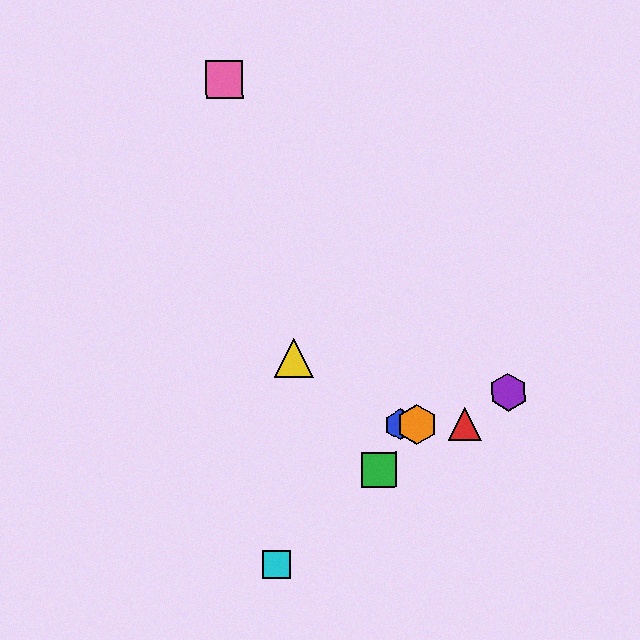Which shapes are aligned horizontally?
The red triangle, the blue hexagon, the orange hexagon are aligned horizontally.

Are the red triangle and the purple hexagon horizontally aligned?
No, the red triangle is at y≈424 and the purple hexagon is at y≈392.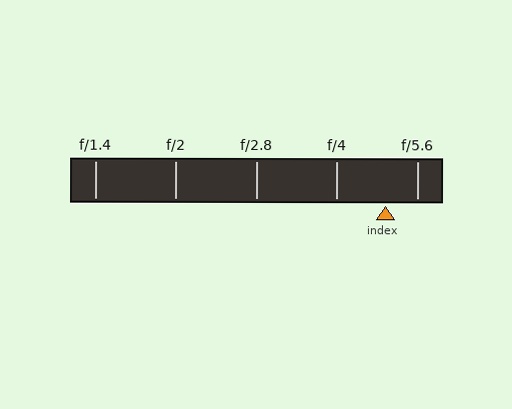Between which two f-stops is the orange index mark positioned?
The index mark is between f/4 and f/5.6.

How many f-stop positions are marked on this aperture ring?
There are 5 f-stop positions marked.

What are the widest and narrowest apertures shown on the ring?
The widest aperture shown is f/1.4 and the narrowest is f/5.6.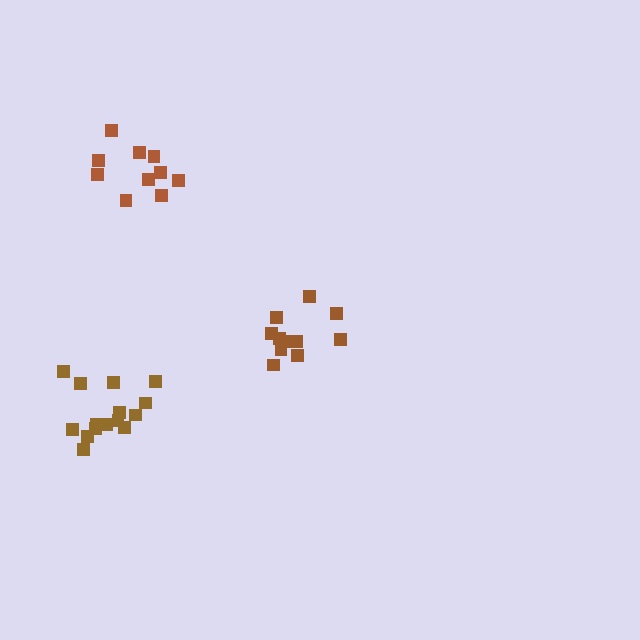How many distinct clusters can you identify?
There are 3 distinct clusters.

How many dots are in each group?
Group 1: 15 dots, Group 2: 11 dots, Group 3: 10 dots (36 total).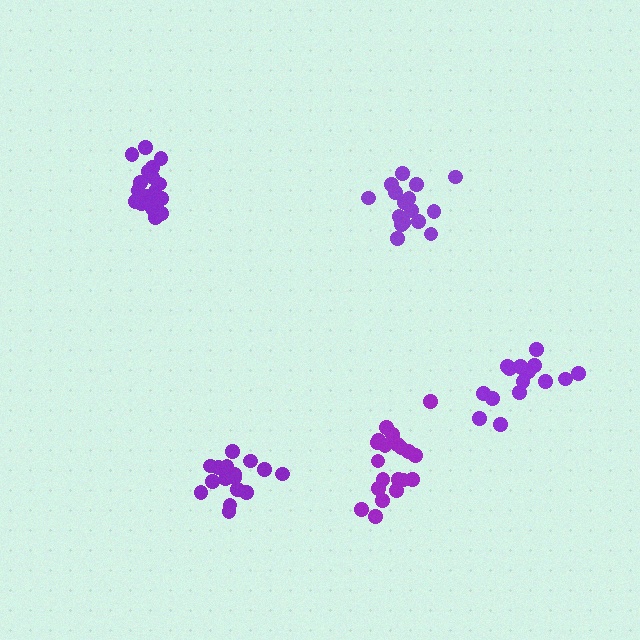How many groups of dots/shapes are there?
There are 5 groups.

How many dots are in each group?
Group 1: 20 dots, Group 2: 18 dots, Group 3: 16 dots, Group 4: 16 dots, Group 5: 17 dots (87 total).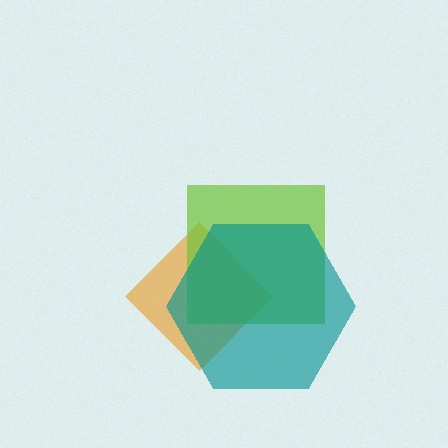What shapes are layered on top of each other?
The layered shapes are: an orange diamond, a lime square, a teal hexagon.